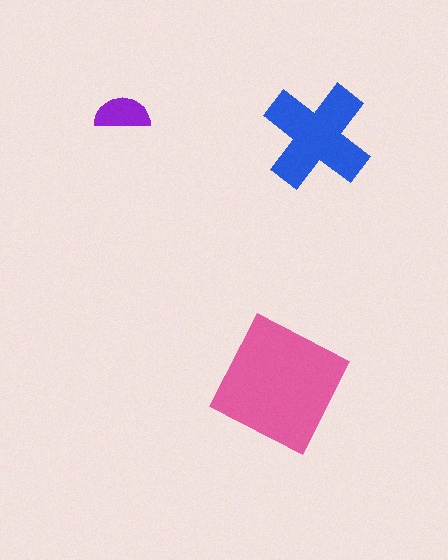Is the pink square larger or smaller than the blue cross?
Larger.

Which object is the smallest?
The purple semicircle.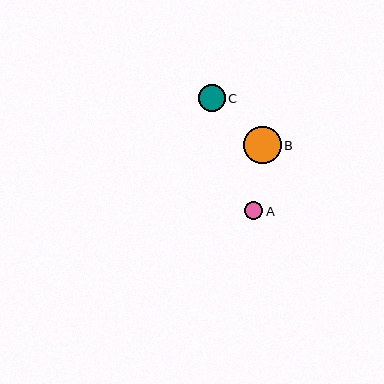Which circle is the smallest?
Circle A is the smallest with a size of approximately 18 pixels.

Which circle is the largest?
Circle B is the largest with a size of approximately 37 pixels.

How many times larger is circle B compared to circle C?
Circle B is approximately 1.4 times the size of circle C.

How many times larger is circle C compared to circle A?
Circle C is approximately 1.5 times the size of circle A.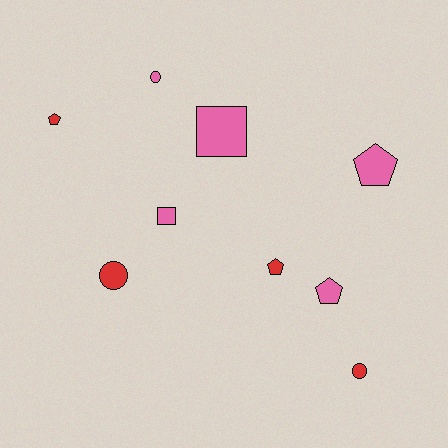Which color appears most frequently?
Pink, with 5 objects.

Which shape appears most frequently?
Pentagon, with 4 objects.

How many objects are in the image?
There are 9 objects.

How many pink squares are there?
There are 2 pink squares.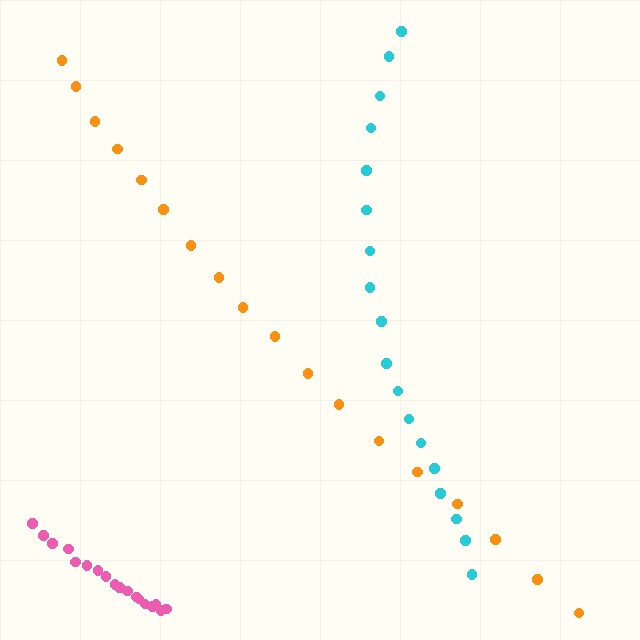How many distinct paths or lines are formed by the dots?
There are 3 distinct paths.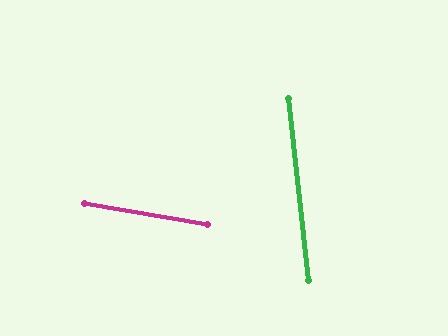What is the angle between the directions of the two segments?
Approximately 74 degrees.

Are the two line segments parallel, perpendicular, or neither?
Neither parallel nor perpendicular — they differ by about 74°.